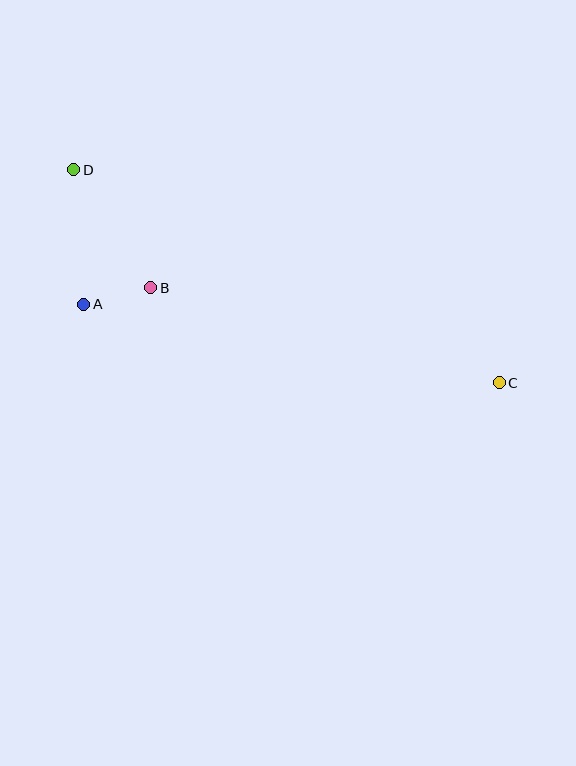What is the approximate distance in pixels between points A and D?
The distance between A and D is approximately 135 pixels.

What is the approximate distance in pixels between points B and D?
The distance between B and D is approximately 141 pixels.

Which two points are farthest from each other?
Points C and D are farthest from each other.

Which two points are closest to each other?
Points A and B are closest to each other.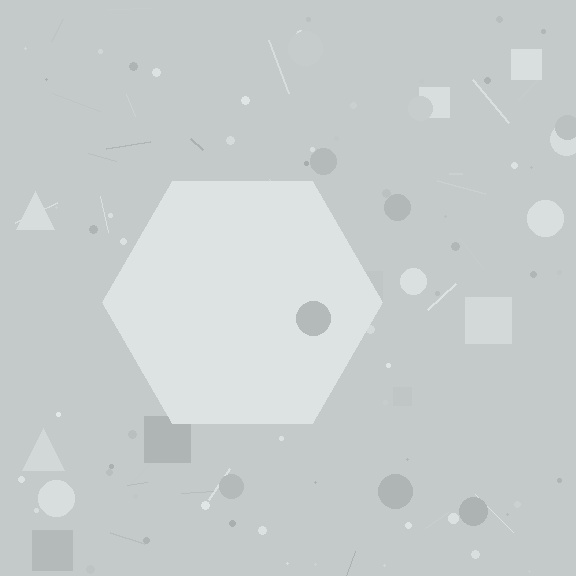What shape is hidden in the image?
A hexagon is hidden in the image.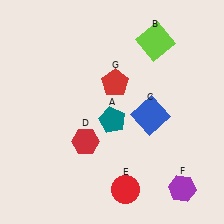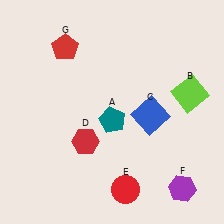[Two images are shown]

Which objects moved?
The objects that moved are: the lime square (B), the red pentagon (G).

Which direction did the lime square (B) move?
The lime square (B) moved down.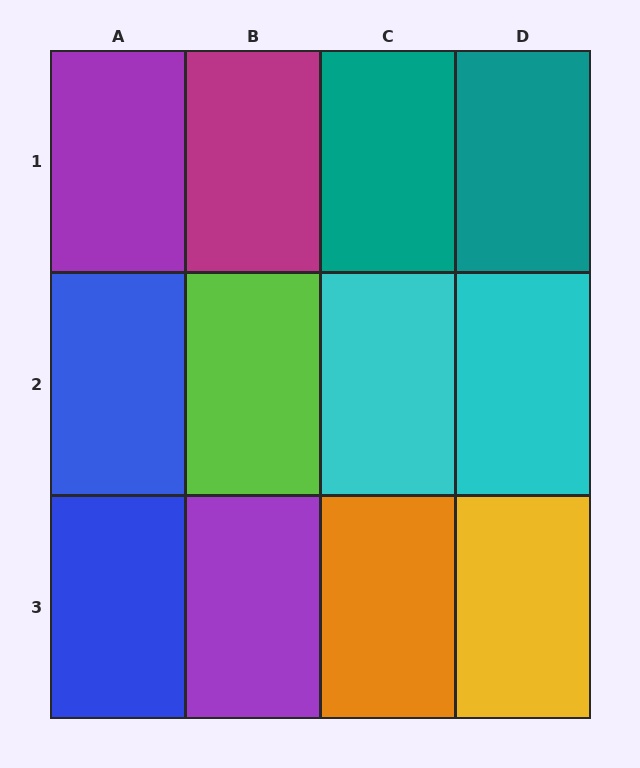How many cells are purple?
2 cells are purple.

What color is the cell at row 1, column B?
Magenta.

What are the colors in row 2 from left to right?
Blue, lime, cyan, cyan.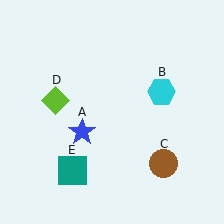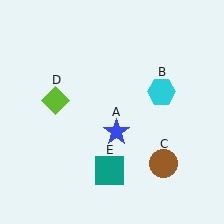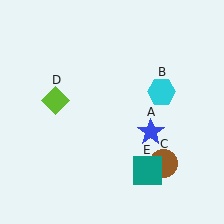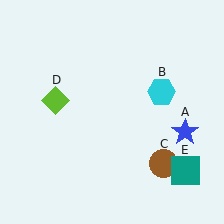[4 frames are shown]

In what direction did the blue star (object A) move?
The blue star (object A) moved right.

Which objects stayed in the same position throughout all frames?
Cyan hexagon (object B) and brown circle (object C) and lime diamond (object D) remained stationary.